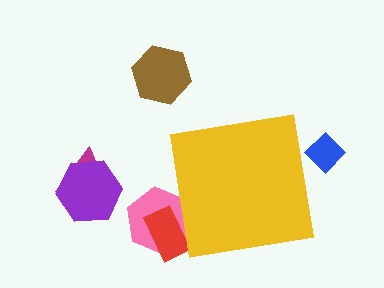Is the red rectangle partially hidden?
Yes, the red rectangle is partially hidden behind the yellow square.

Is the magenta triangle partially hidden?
No, the magenta triangle is fully visible.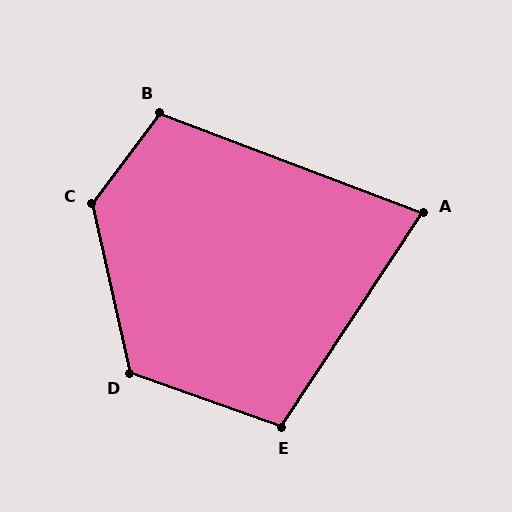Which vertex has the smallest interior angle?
A, at approximately 77 degrees.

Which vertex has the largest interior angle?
C, at approximately 131 degrees.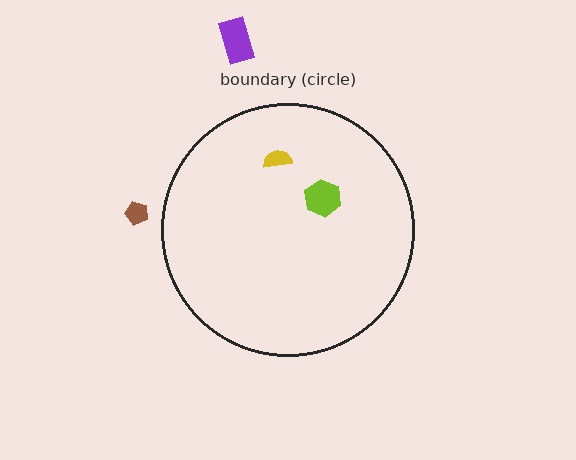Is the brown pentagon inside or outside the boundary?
Outside.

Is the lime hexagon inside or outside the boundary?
Inside.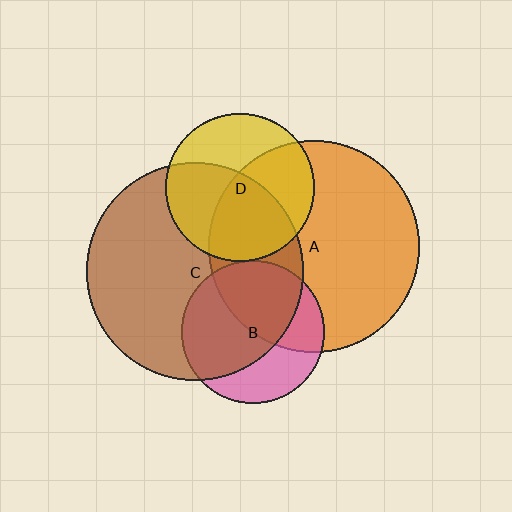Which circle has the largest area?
Circle C (brown).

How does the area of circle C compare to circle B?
Approximately 2.3 times.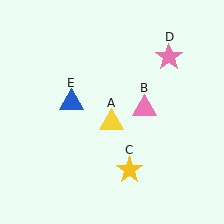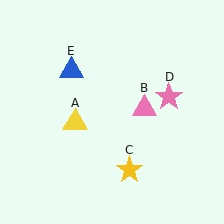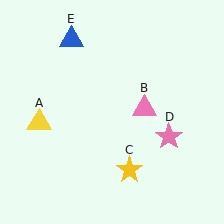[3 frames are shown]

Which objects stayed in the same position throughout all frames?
Pink triangle (object B) and yellow star (object C) remained stationary.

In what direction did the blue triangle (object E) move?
The blue triangle (object E) moved up.